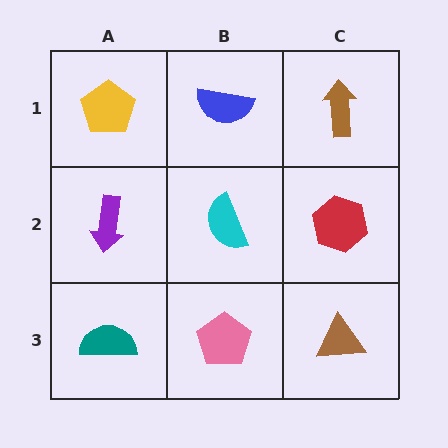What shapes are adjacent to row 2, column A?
A yellow pentagon (row 1, column A), a teal semicircle (row 3, column A), a cyan semicircle (row 2, column B).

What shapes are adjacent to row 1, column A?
A purple arrow (row 2, column A), a blue semicircle (row 1, column B).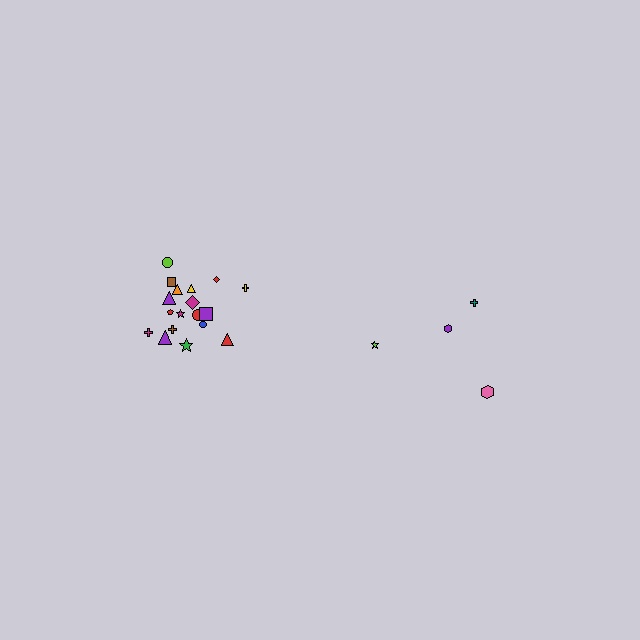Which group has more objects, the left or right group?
The left group.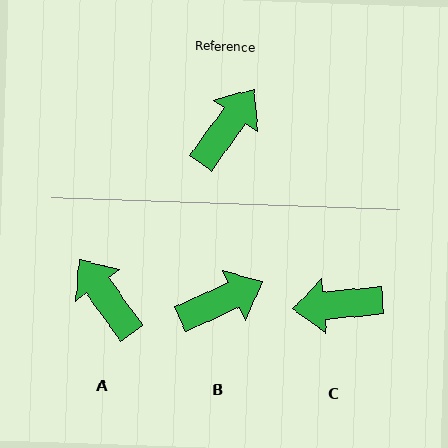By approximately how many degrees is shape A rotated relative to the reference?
Approximately 71 degrees counter-clockwise.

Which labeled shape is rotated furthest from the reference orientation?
C, about 131 degrees away.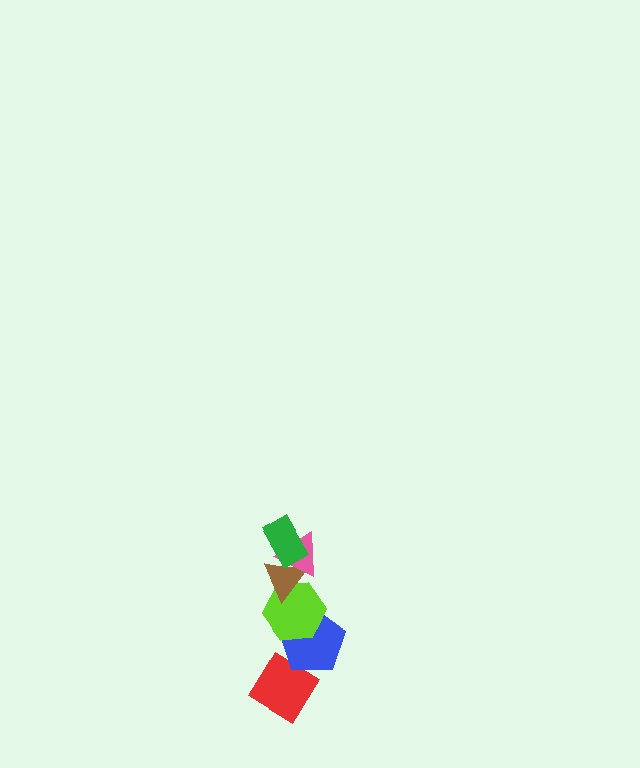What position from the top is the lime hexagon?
The lime hexagon is 4th from the top.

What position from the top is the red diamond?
The red diamond is 6th from the top.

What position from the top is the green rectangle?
The green rectangle is 1st from the top.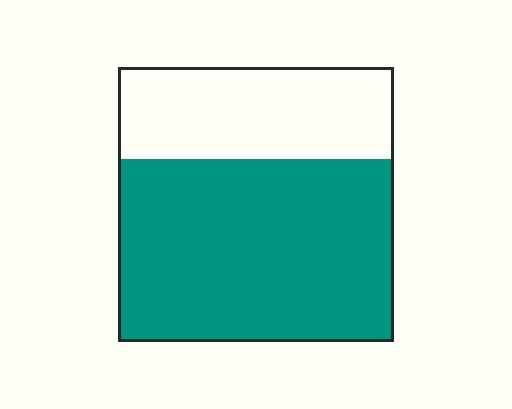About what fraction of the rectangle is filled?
About two thirds (2/3).